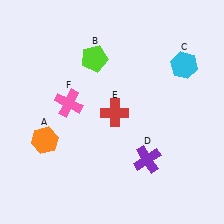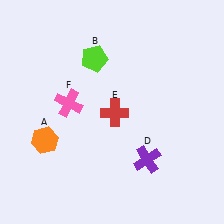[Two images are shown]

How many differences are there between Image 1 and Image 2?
There is 1 difference between the two images.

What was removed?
The cyan hexagon (C) was removed in Image 2.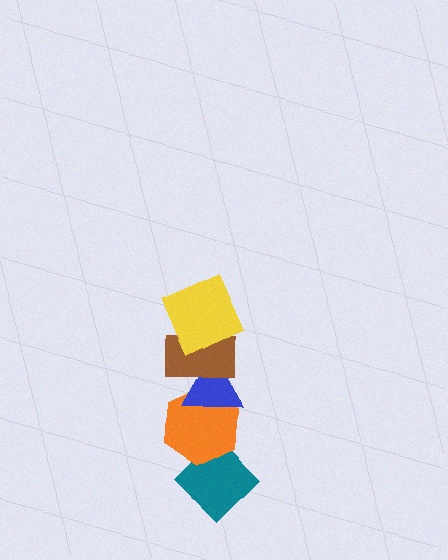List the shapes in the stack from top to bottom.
From top to bottom: the yellow square, the brown rectangle, the blue triangle, the orange hexagon, the teal diamond.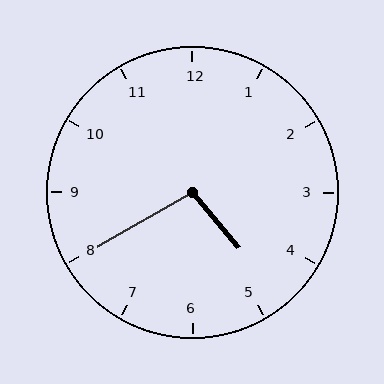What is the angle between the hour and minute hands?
Approximately 100 degrees.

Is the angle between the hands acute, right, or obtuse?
It is obtuse.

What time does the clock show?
4:40.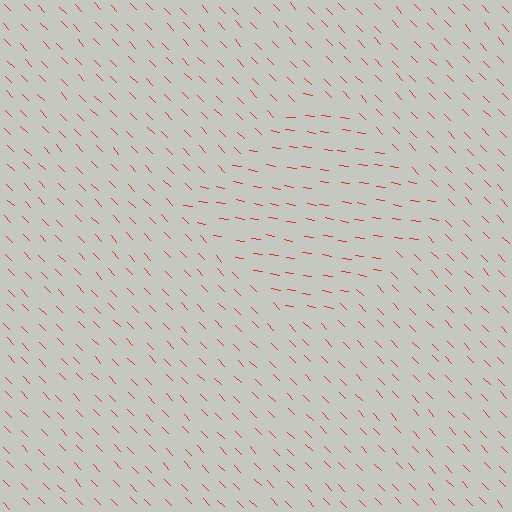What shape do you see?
I see a diamond.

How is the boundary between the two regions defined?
The boundary is defined purely by a change in line orientation (approximately 37 degrees difference). All lines are the same color and thickness.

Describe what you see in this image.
The image is filled with small red line segments. A diamond region in the image has lines oriented differently from the surrounding lines, creating a visible texture boundary.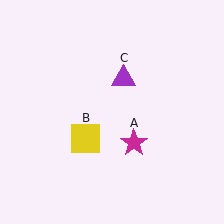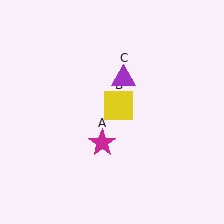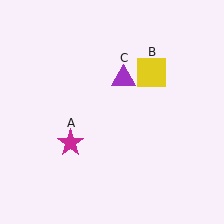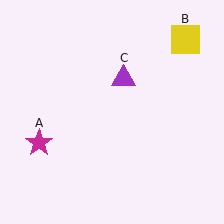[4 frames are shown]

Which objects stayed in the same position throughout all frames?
Purple triangle (object C) remained stationary.